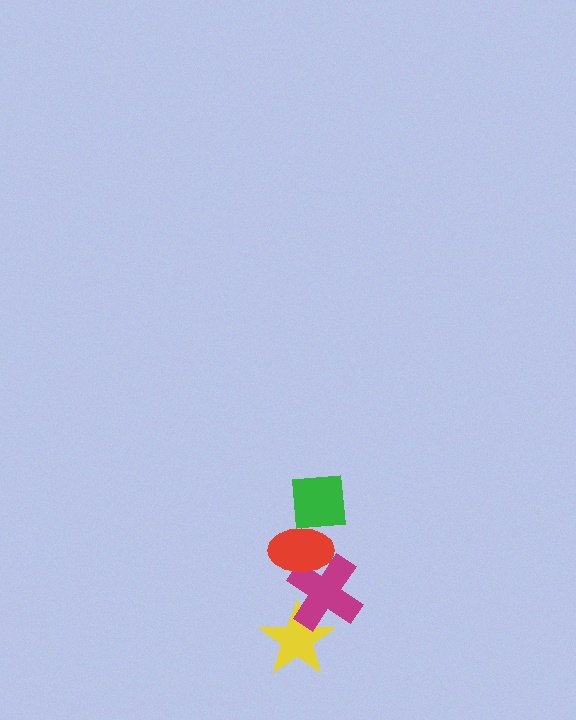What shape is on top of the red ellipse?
The green square is on top of the red ellipse.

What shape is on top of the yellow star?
The magenta cross is on top of the yellow star.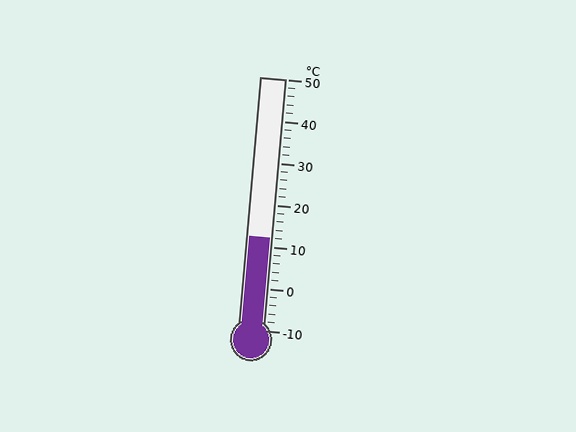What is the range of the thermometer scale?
The thermometer scale ranges from -10°C to 50°C.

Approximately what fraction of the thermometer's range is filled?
The thermometer is filled to approximately 35% of its range.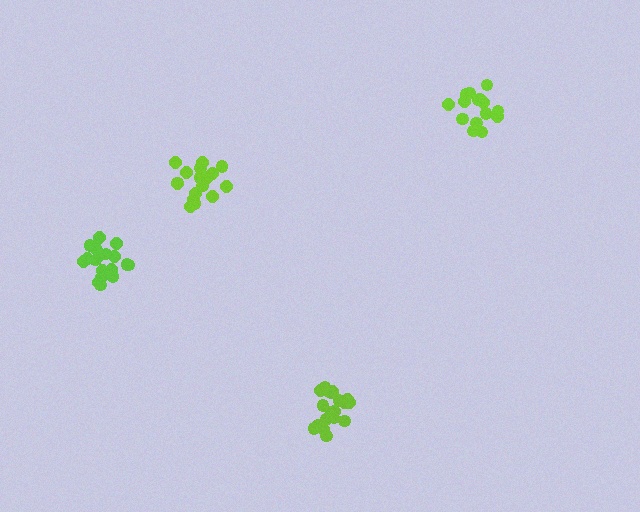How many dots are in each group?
Group 1: 20 dots, Group 2: 15 dots, Group 3: 18 dots, Group 4: 18 dots (71 total).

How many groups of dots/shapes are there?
There are 4 groups.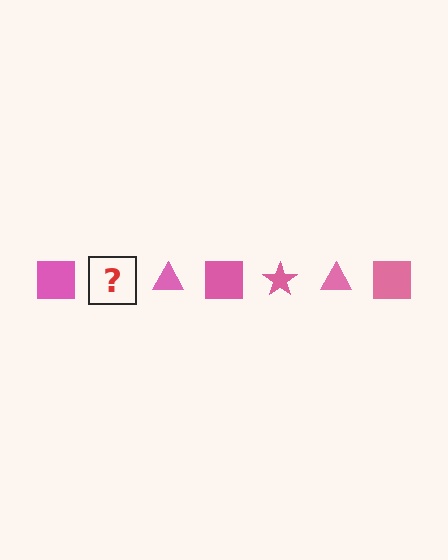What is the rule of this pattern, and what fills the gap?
The rule is that the pattern cycles through square, star, triangle shapes in pink. The gap should be filled with a pink star.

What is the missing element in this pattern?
The missing element is a pink star.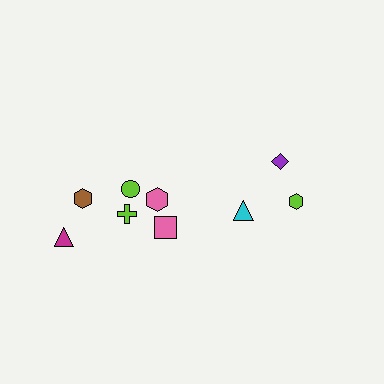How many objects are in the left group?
There are 6 objects.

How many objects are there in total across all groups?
There are 9 objects.